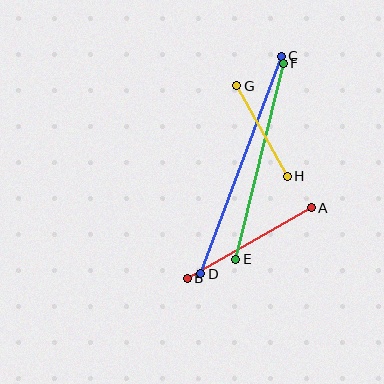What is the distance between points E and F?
The distance is approximately 202 pixels.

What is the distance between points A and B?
The distance is approximately 143 pixels.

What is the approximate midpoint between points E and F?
The midpoint is at approximately (260, 161) pixels.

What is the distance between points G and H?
The distance is approximately 104 pixels.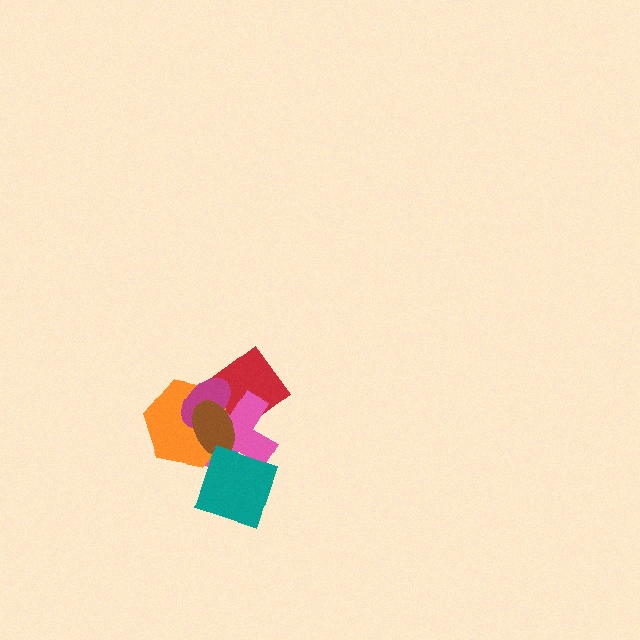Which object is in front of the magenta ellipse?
The brown ellipse is in front of the magenta ellipse.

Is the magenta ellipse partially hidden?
Yes, it is partially covered by another shape.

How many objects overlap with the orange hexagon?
5 objects overlap with the orange hexagon.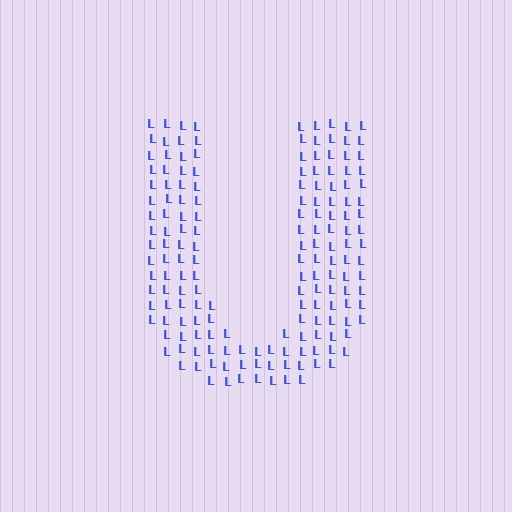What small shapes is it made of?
It is made of small letter L's.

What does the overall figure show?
The overall figure shows the letter U.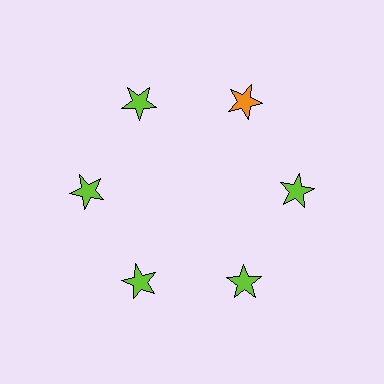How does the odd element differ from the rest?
It has a different color: orange instead of lime.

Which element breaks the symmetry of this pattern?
The orange star at roughly the 1 o'clock position breaks the symmetry. All other shapes are lime stars.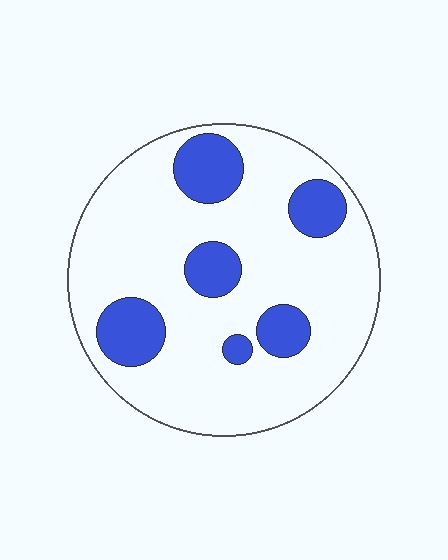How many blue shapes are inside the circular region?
6.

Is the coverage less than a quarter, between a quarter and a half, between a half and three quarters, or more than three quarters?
Less than a quarter.